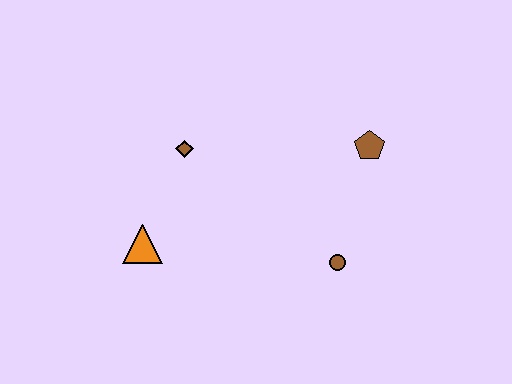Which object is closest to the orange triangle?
The brown diamond is closest to the orange triangle.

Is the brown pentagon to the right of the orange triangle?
Yes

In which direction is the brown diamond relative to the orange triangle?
The brown diamond is above the orange triangle.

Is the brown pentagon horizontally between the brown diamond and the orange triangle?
No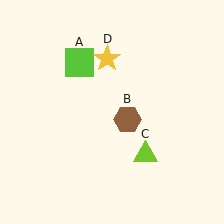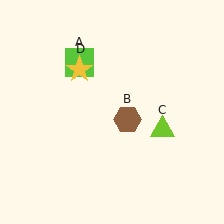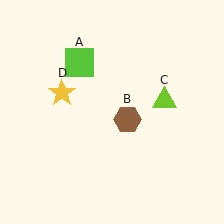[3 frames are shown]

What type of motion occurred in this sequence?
The lime triangle (object C), yellow star (object D) rotated counterclockwise around the center of the scene.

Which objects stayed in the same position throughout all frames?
Lime square (object A) and brown hexagon (object B) remained stationary.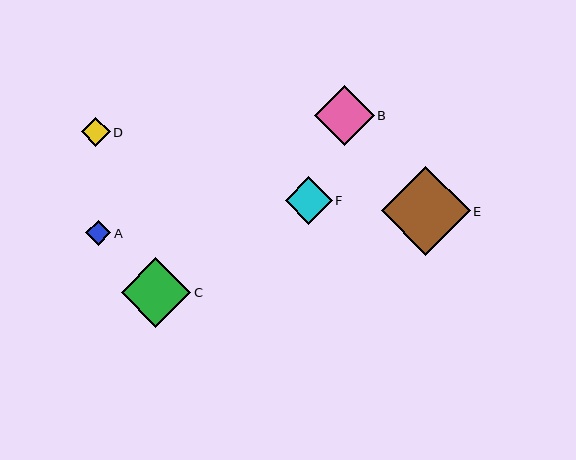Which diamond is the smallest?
Diamond A is the smallest with a size of approximately 25 pixels.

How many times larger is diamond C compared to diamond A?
Diamond C is approximately 2.8 times the size of diamond A.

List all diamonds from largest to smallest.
From largest to smallest: E, C, B, F, D, A.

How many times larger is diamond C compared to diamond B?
Diamond C is approximately 1.2 times the size of diamond B.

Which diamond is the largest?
Diamond E is the largest with a size of approximately 88 pixels.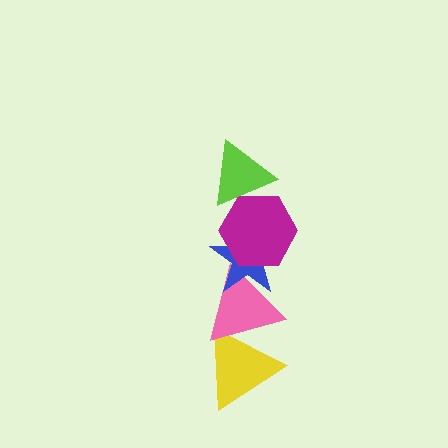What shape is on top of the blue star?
The magenta hexagon is on top of the blue star.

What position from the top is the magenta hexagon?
The magenta hexagon is 2nd from the top.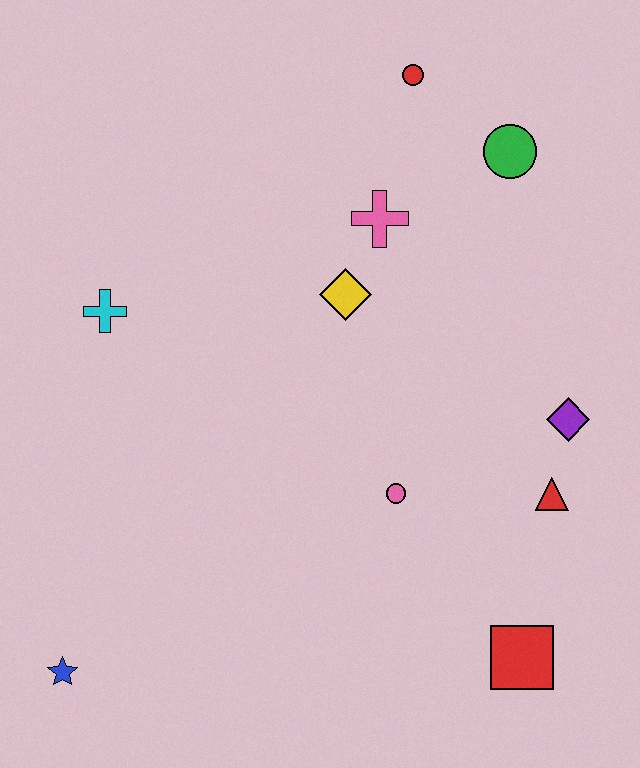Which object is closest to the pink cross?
The yellow diamond is closest to the pink cross.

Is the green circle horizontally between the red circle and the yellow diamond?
No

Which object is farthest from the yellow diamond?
The blue star is farthest from the yellow diamond.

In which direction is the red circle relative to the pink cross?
The red circle is above the pink cross.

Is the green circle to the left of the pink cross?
No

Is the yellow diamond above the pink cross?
No